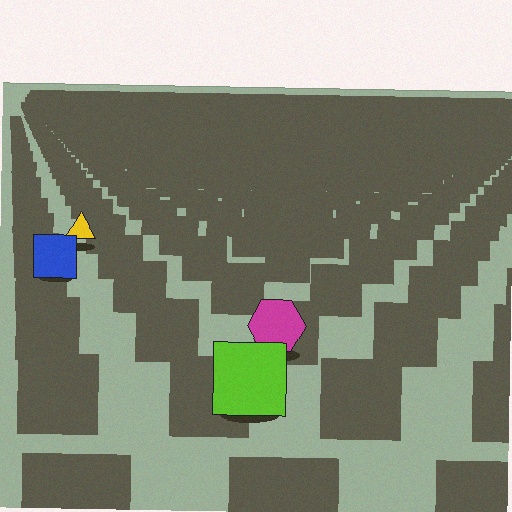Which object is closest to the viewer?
The lime square is closest. The texture marks near it are larger and more spread out.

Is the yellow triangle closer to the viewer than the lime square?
No. The lime square is closer — you can tell from the texture gradient: the ground texture is coarser near it.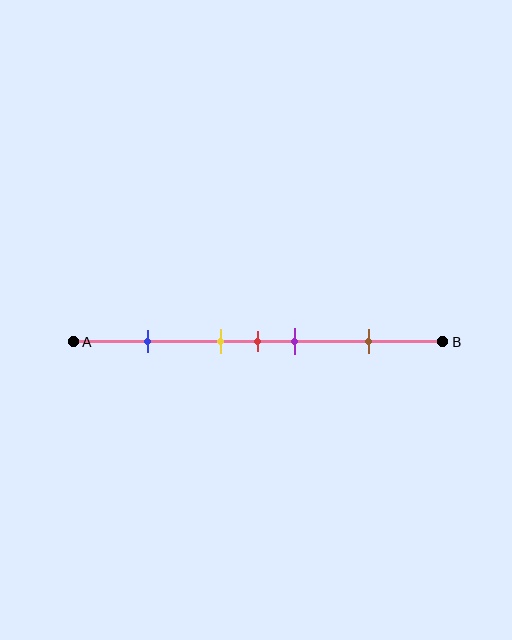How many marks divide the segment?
There are 5 marks dividing the segment.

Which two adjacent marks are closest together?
The yellow and red marks are the closest adjacent pair.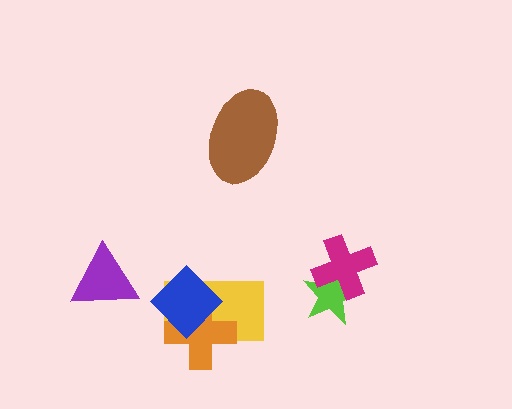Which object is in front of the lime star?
The magenta cross is in front of the lime star.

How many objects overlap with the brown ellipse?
0 objects overlap with the brown ellipse.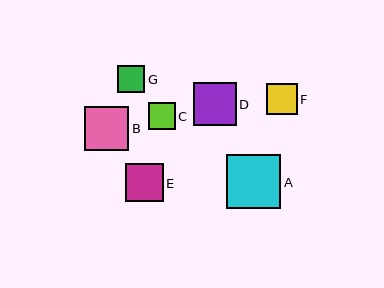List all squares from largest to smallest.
From largest to smallest: A, B, D, E, F, C, G.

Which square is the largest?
Square A is the largest with a size of approximately 54 pixels.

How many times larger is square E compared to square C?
Square E is approximately 1.4 times the size of square C.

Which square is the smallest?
Square G is the smallest with a size of approximately 27 pixels.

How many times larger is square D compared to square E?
Square D is approximately 1.1 times the size of square E.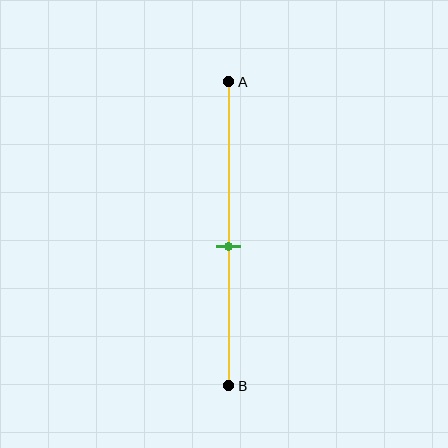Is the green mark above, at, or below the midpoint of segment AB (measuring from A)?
The green mark is below the midpoint of segment AB.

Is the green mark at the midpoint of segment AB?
No, the mark is at about 55% from A, not at the 50% midpoint.